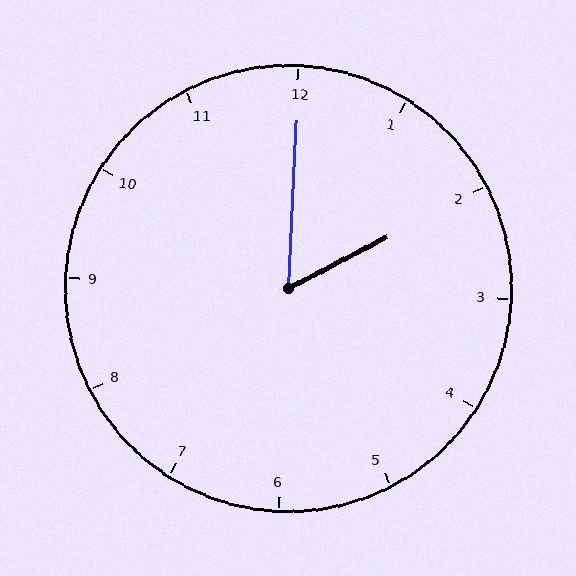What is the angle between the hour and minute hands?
Approximately 60 degrees.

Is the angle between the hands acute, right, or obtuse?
It is acute.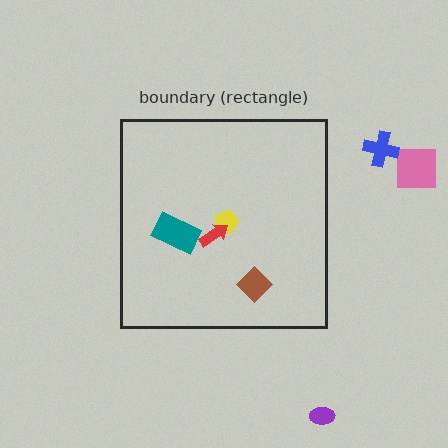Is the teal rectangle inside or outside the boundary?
Inside.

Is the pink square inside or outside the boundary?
Outside.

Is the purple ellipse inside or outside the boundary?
Outside.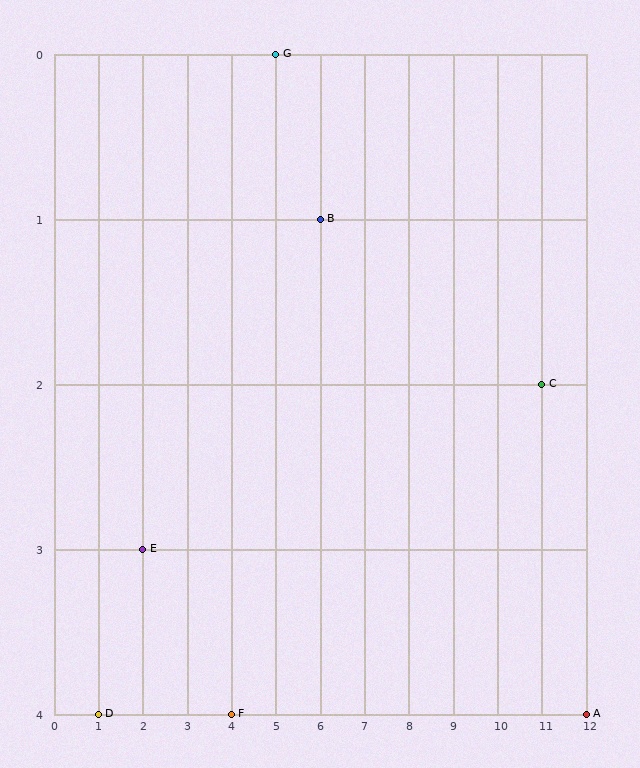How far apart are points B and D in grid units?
Points B and D are 5 columns and 3 rows apart (about 5.8 grid units diagonally).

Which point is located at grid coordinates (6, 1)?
Point B is at (6, 1).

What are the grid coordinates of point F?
Point F is at grid coordinates (4, 4).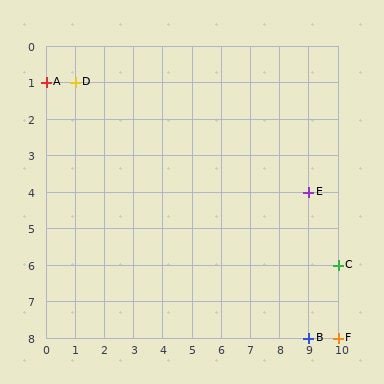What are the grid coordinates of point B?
Point B is at grid coordinates (9, 8).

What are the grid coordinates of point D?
Point D is at grid coordinates (1, 1).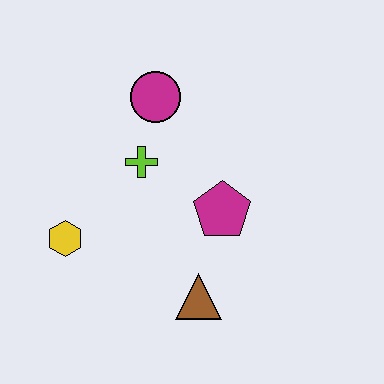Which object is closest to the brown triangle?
The magenta pentagon is closest to the brown triangle.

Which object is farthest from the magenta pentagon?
The yellow hexagon is farthest from the magenta pentagon.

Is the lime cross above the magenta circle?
No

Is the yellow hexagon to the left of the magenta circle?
Yes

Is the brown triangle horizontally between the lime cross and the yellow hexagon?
No